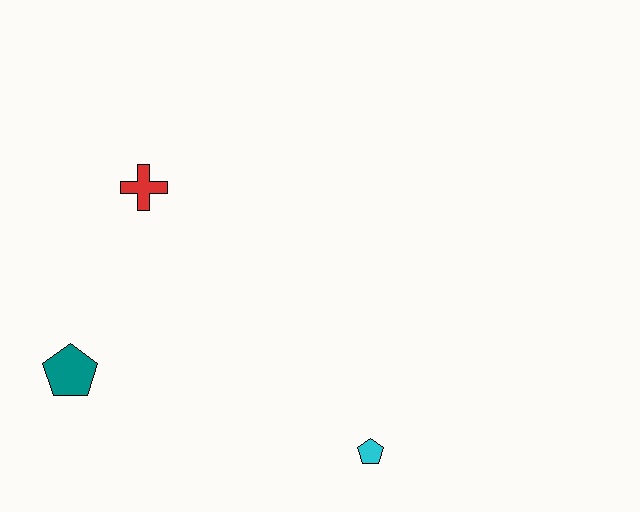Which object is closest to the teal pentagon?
The red cross is closest to the teal pentagon.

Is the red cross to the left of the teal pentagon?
No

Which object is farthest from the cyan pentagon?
The red cross is farthest from the cyan pentagon.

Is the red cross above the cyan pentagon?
Yes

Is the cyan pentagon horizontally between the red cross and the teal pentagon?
No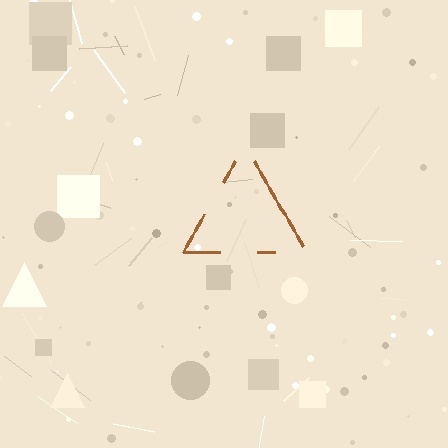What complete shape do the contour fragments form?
The contour fragments form a triangle.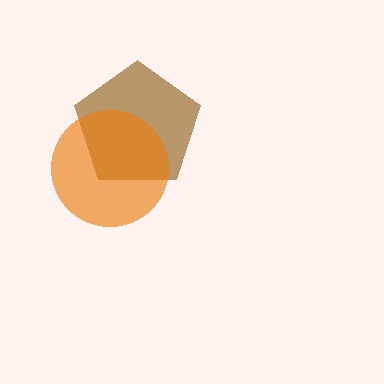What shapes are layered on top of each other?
The layered shapes are: a brown pentagon, an orange circle.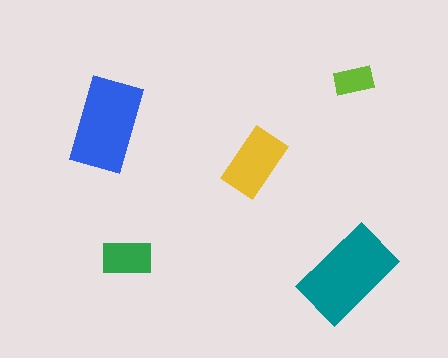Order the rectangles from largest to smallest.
the teal one, the blue one, the yellow one, the green one, the lime one.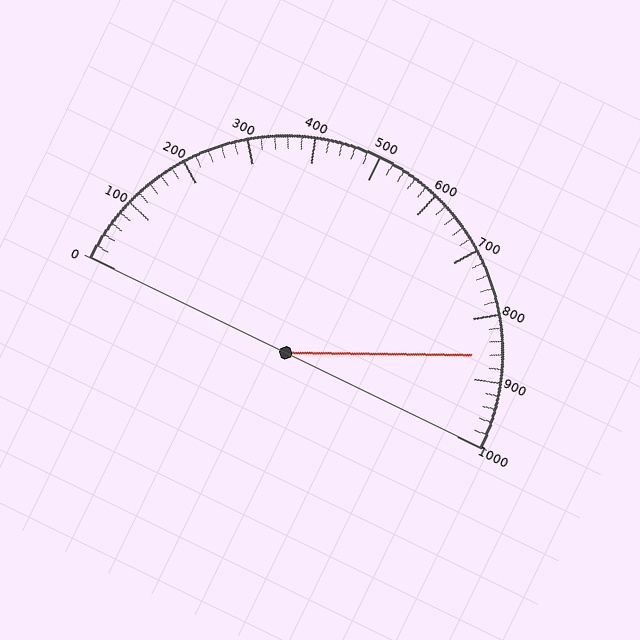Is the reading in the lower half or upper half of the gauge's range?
The reading is in the upper half of the range (0 to 1000).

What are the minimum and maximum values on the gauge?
The gauge ranges from 0 to 1000.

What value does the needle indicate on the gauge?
The needle indicates approximately 860.